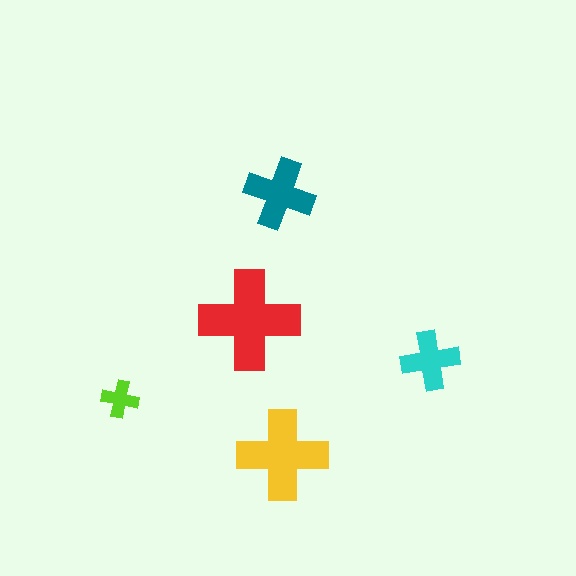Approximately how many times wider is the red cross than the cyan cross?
About 1.5 times wider.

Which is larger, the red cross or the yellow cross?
The red one.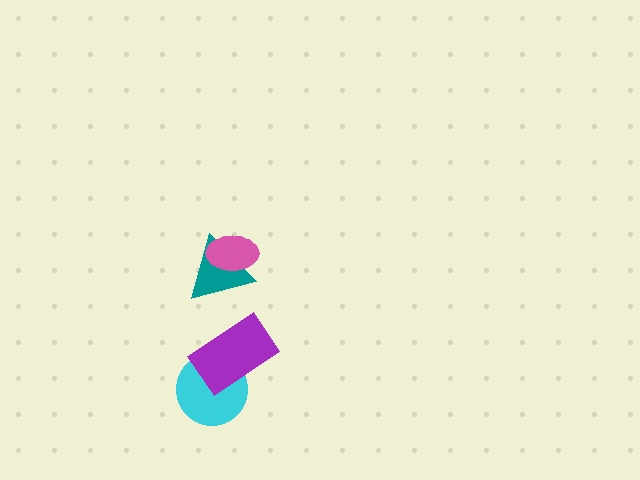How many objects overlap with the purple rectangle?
1 object overlaps with the purple rectangle.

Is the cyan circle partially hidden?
Yes, it is partially covered by another shape.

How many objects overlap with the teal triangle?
1 object overlaps with the teal triangle.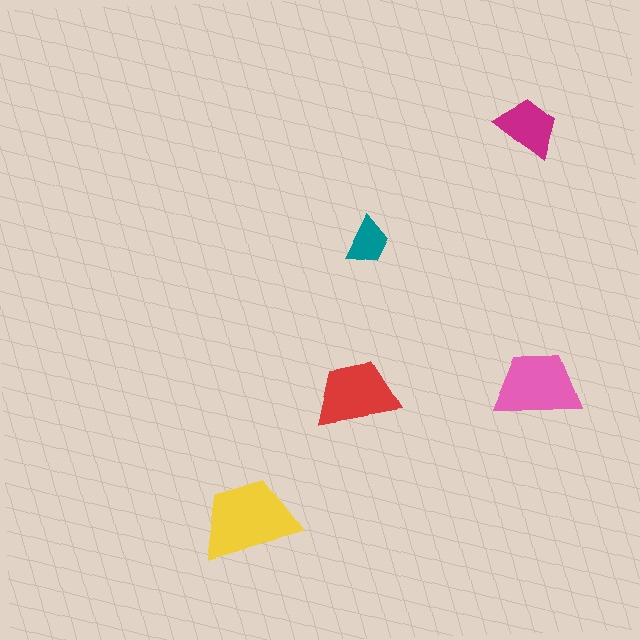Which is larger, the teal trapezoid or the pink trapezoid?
The pink one.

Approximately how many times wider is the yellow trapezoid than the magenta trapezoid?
About 1.5 times wider.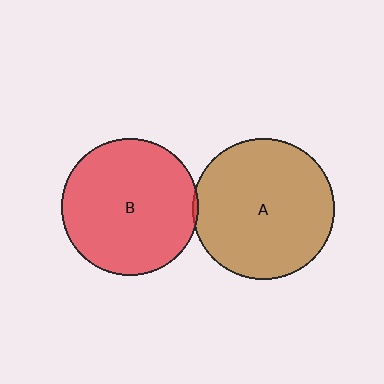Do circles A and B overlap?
Yes.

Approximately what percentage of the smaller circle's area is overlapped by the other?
Approximately 5%.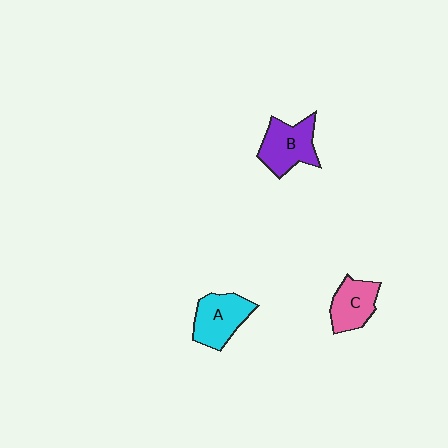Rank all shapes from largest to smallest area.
From largest to smallest: B (purple), A (cyan), C (pink).